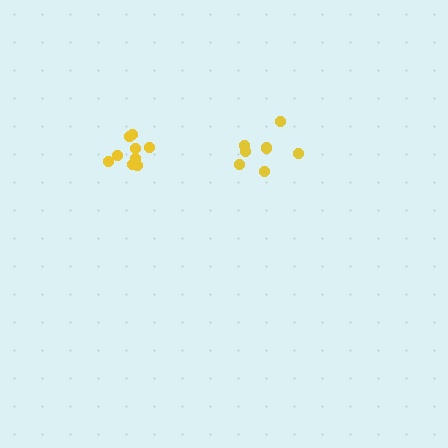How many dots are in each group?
Group 1: 9 dots, Group 2: 8 dots (17 total).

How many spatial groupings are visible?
There are 2 spatial groupings.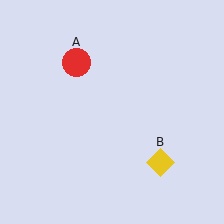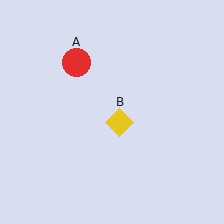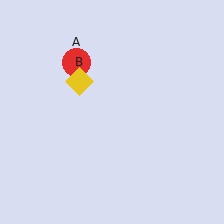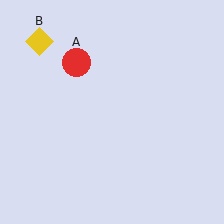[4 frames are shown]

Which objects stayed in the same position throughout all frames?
Red circle (object A) remained stationary.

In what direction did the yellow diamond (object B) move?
The yellow diamond (object B) moved up and to the left.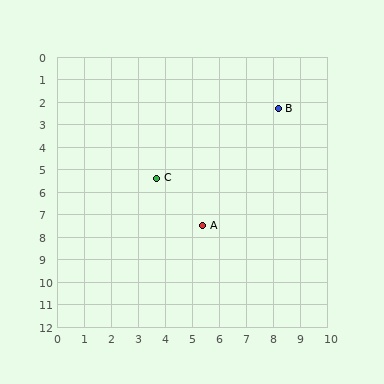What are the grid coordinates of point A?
Point A is at approximately (5.4, 7.5).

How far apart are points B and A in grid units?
Points B and A are about 5.9 grid units apart.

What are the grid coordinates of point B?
Point B is at approximately (8.2, 2.3).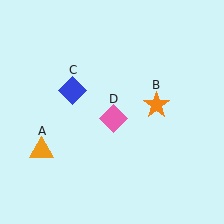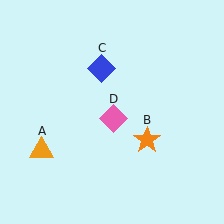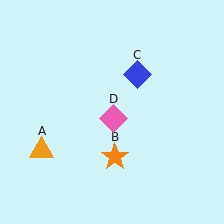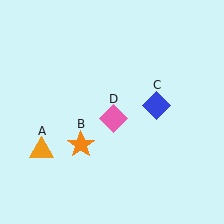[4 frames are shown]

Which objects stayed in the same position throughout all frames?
Orange triangle (object A) and pink diamond (object D) remained stationary.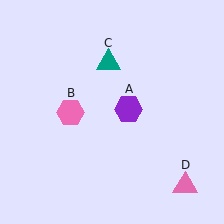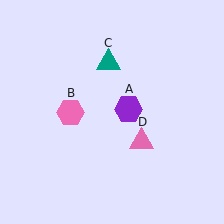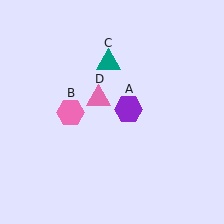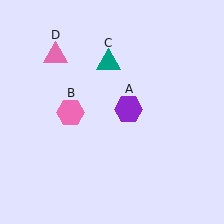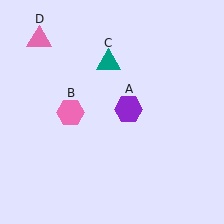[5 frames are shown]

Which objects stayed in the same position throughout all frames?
Purple hexagon (object A) and pink hexagon (object B) and teal triangle (object C) remained stationary.